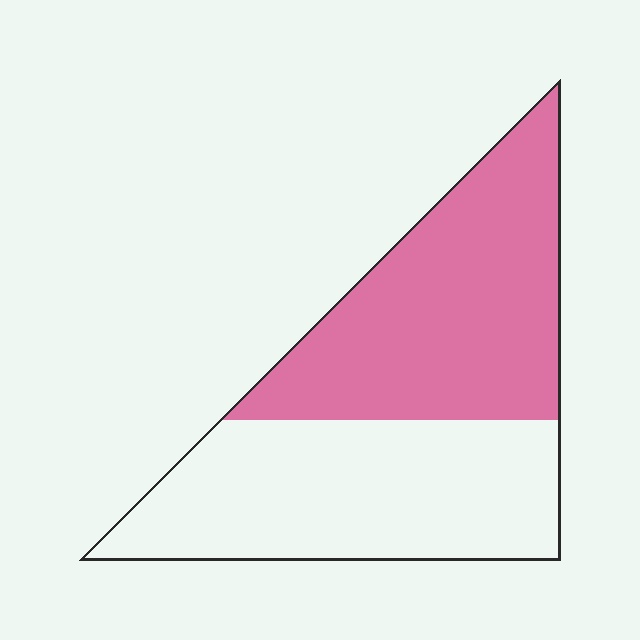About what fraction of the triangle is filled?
About one half (1/2).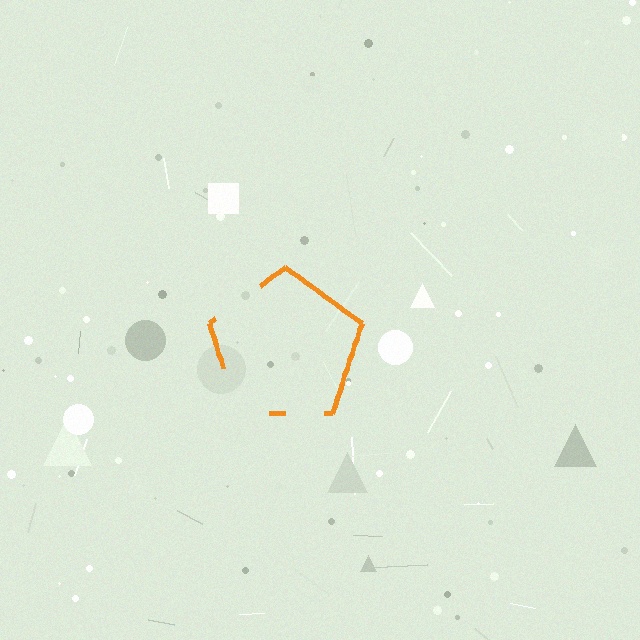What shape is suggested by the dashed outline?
The dashed outline suggests a pentagon.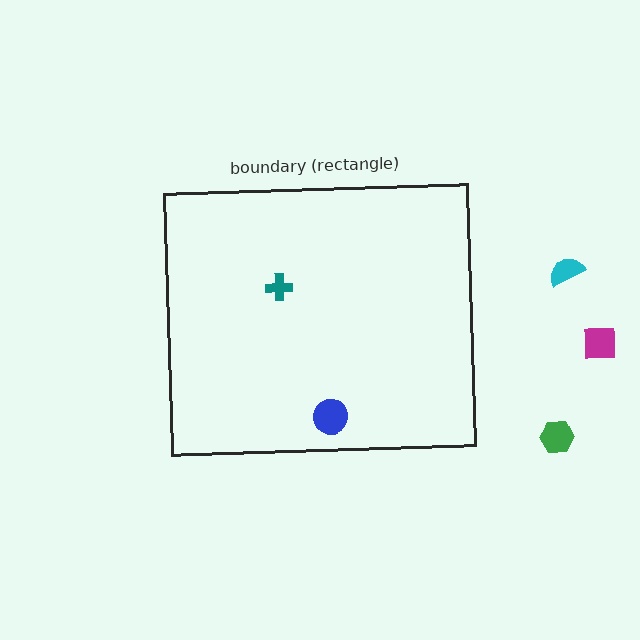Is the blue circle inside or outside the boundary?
Inside.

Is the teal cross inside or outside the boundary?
Inside.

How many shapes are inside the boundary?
2 inside, 3 outside.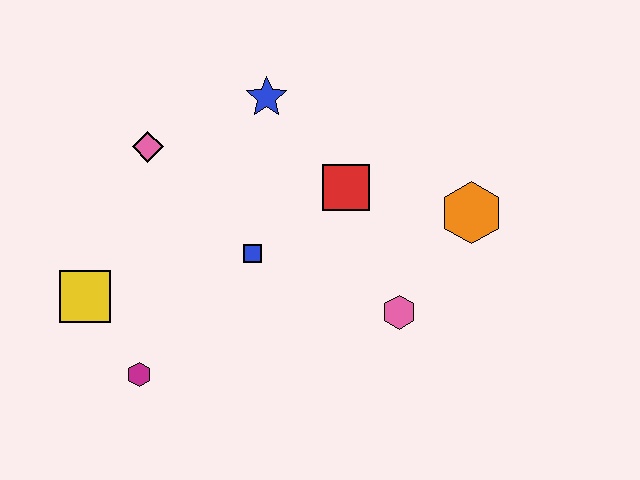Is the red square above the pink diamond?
No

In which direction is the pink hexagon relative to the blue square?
The pink hexagon is to the right of the blue square.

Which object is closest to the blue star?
The red square is closest to the blue star.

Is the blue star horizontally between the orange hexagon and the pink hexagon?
No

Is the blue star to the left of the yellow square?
No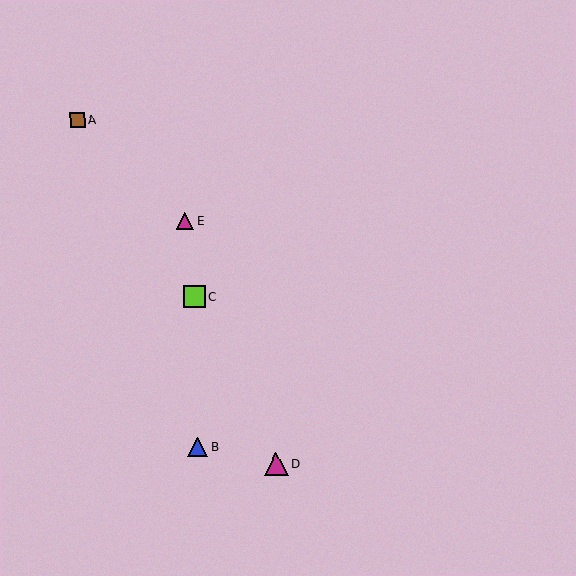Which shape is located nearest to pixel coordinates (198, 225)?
The magenta triangle (labeled E) at (185, 221) is nearest to that location.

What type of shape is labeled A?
Shape A is a brown square.